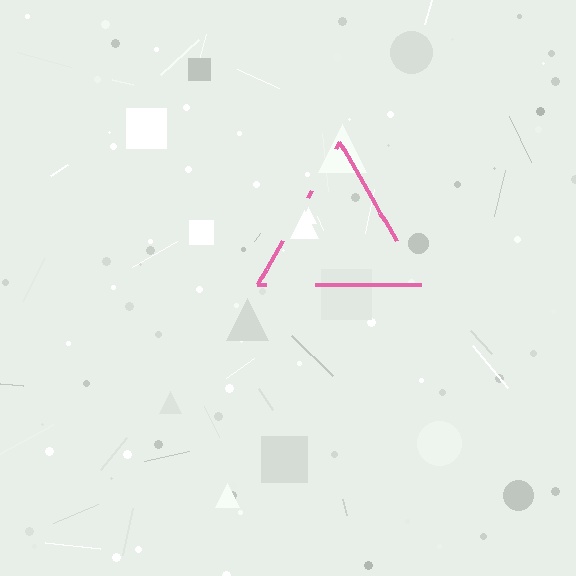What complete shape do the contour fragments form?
The contour fragments form a triangle.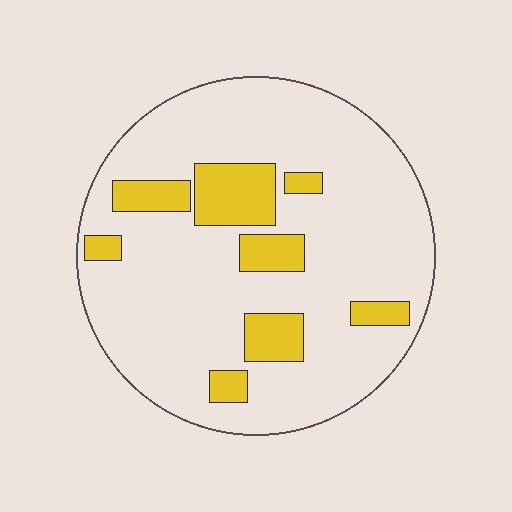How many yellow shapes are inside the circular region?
8.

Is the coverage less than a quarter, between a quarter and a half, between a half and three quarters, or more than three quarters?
Less than a quarter.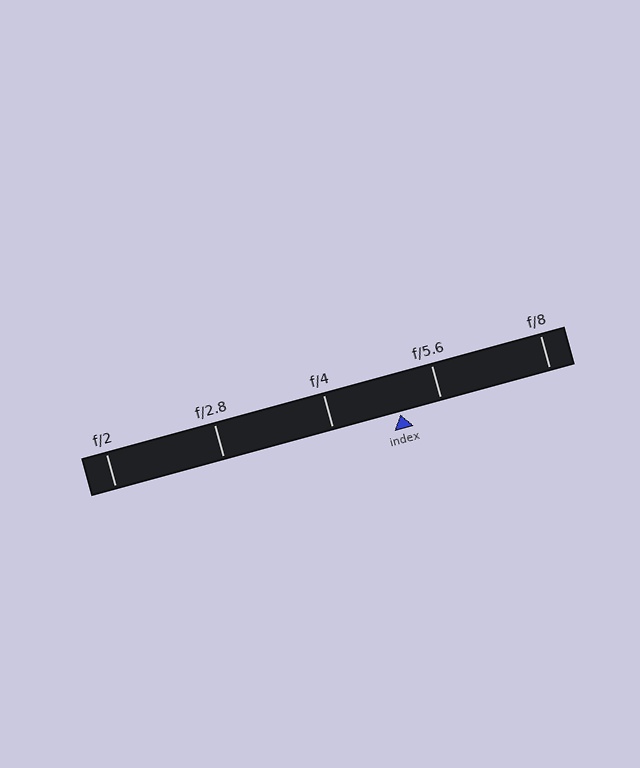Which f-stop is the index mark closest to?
The index mark is closest to f/5.6.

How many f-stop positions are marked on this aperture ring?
There are 5 f-stop positions marked.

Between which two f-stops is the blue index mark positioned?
The index mark is between f/4 and f/5.6.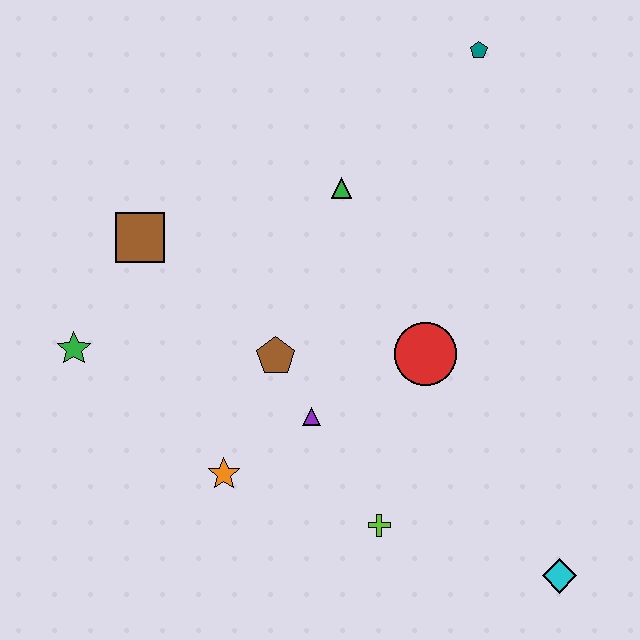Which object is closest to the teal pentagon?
The green triangle is closest to the teal pentagon.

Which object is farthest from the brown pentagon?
The teal pentagon is farthest from the brown pentagon.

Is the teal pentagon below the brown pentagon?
No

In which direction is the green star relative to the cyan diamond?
The green star is to the left of the cyan diamond.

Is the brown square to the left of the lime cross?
Yes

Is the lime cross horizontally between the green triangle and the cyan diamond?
Yes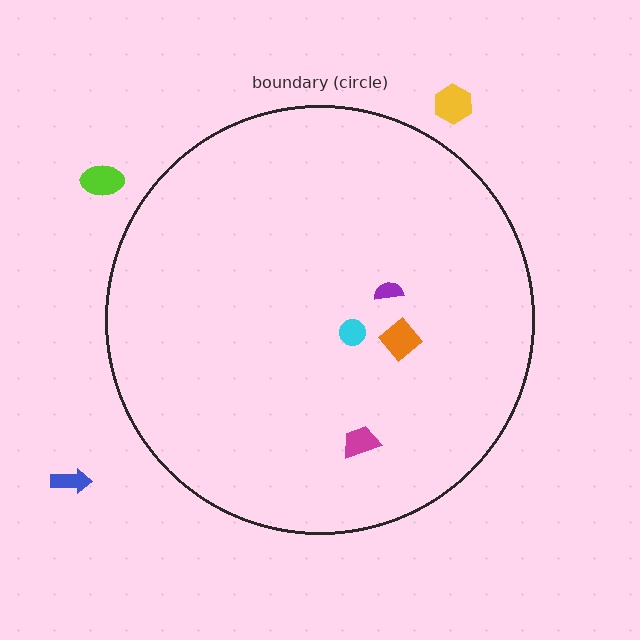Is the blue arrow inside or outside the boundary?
Outside.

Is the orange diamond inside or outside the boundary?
Inside.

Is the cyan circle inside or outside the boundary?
Inside.